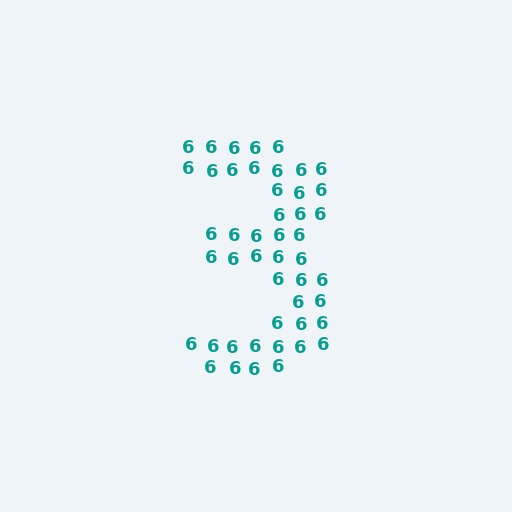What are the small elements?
The small elements are digit 6's.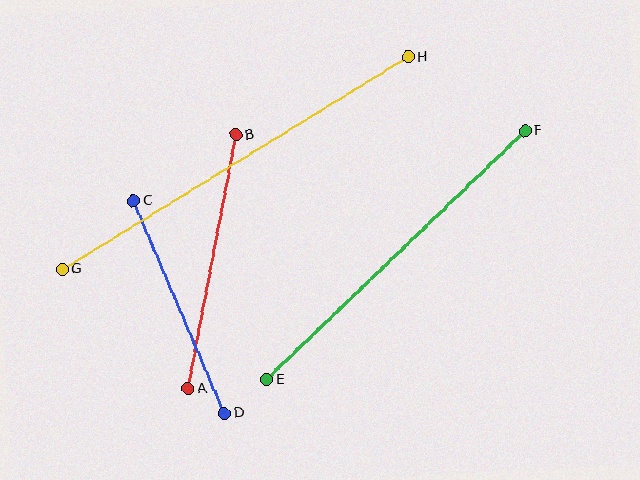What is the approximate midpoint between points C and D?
The midpoint is at approximately (179, 307) pixels.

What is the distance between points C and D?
The distance is approximately 231 pixels.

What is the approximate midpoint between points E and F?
The midpoint is at approximately (396, 255) pixels.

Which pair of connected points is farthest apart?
Points G and H are farthest apart.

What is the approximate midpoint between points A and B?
The midpoint is at approximately (212, 262) pixels.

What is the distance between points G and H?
The distance is approximately 406 pixels.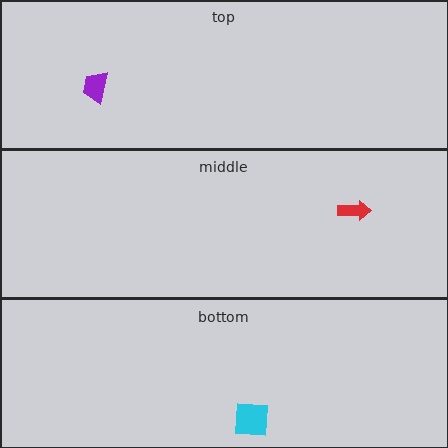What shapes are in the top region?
The purple trapezoid.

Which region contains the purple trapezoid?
The top region.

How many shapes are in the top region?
1.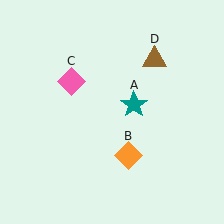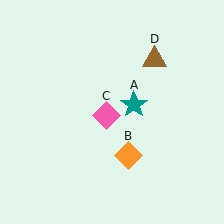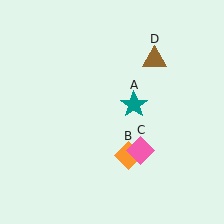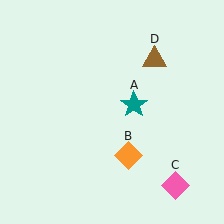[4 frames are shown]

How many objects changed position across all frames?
1 object changed position: pink diamond (object C).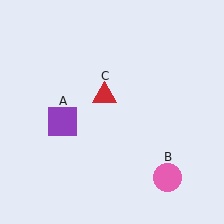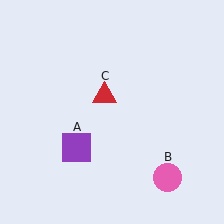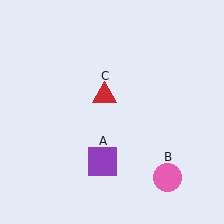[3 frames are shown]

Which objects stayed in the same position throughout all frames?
Pink circle (object B) and red triangle (object C) remained stationary.